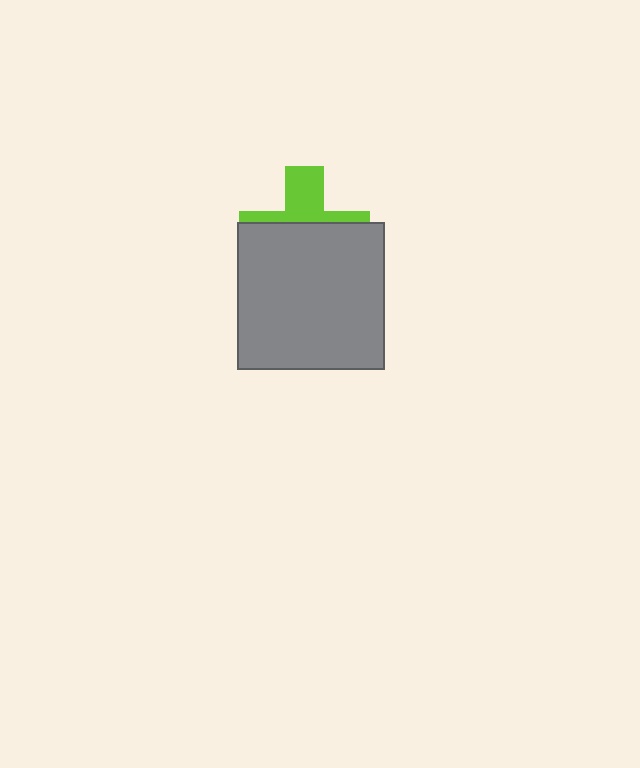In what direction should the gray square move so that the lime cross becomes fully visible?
The gray square should move down. That is the shortest direction to clear the overlap and leave the lime cross fully visible.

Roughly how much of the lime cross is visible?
A small part of it is visible (roughly 35%).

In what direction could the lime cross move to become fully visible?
The lime cross could move up. That would shift it out from behind the gray square entirely.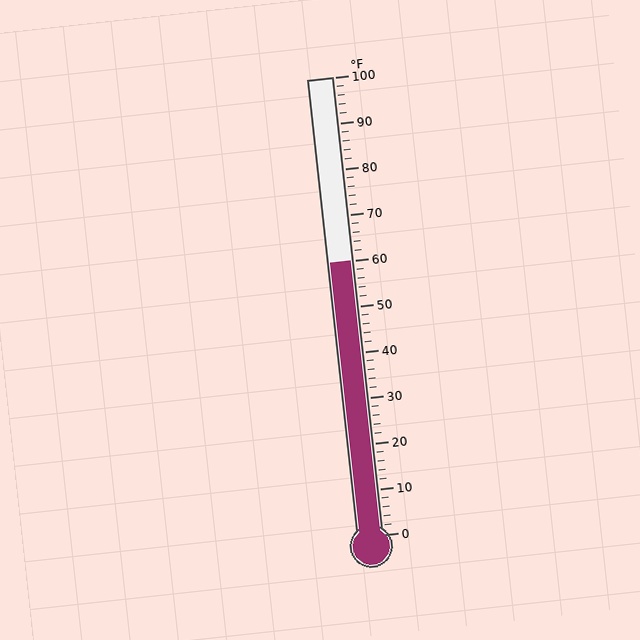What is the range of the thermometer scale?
The thermometer scale ranges from 0°F to 100°F.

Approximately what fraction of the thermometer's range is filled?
The thermometer is filled to approximately 60% of its range.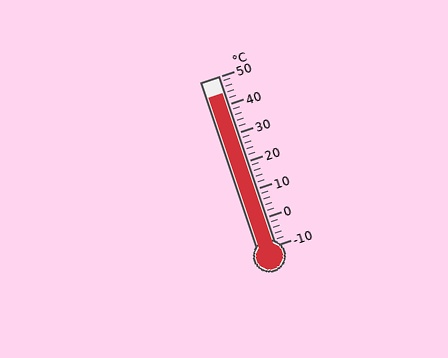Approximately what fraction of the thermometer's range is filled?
The thermometer is filled to approximately 90% of its range.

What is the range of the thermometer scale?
The thermometer scale ranges from -10°C to 50°C.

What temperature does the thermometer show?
The thermometer shows approximately 44°C.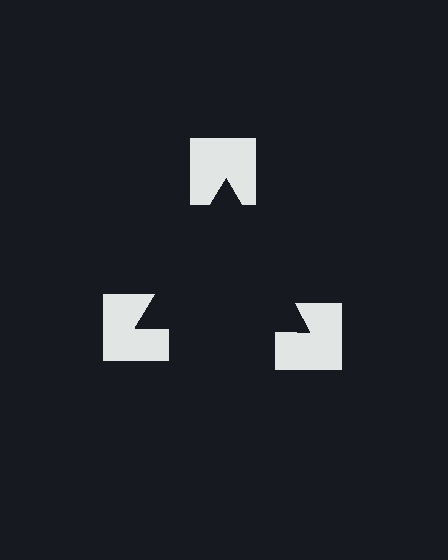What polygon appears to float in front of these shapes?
An illusory triangle — its edges are inferred from the aligned wedge cuts in the notched squares, not physically drawn.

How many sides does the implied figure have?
3 sides.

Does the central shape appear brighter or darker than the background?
It typically appears slightly darker than the background, even though no actual brightness change is drawn.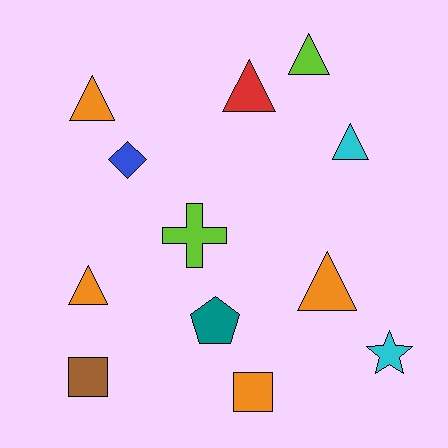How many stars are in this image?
There is 1 star.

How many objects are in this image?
There are 12 objects.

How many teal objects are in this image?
There is 1 teal object.